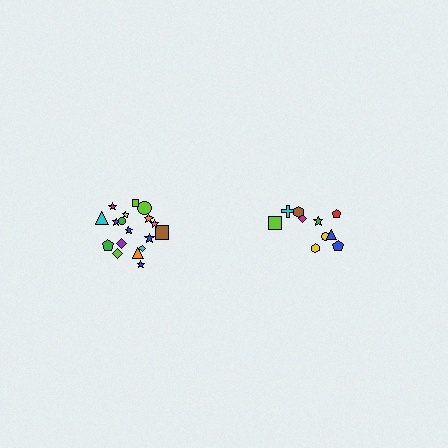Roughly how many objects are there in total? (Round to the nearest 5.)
Roughly 30 objects in total.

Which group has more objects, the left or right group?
The left group.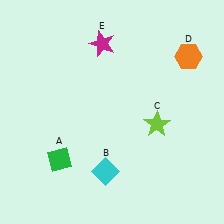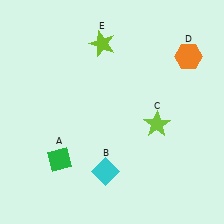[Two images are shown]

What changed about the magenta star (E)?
In Image 1, E is magenta. In Image 2, it changed to lime.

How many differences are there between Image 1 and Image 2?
There is 1 difference between the two images.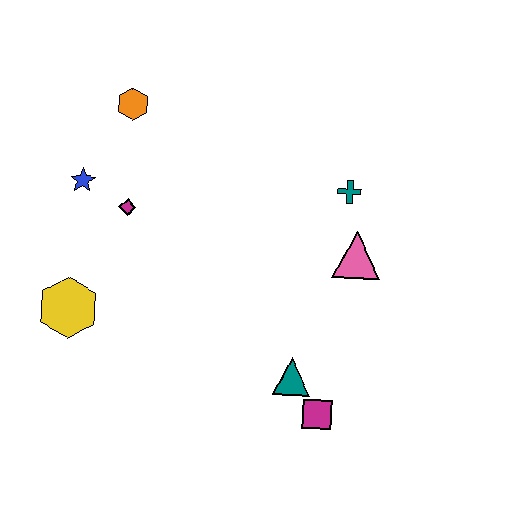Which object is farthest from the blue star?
The magenta square is farthest from the blue star.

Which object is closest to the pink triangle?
The teal cross is closest to the pink triangle.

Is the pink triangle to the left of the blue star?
No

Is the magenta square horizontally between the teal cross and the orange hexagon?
Yes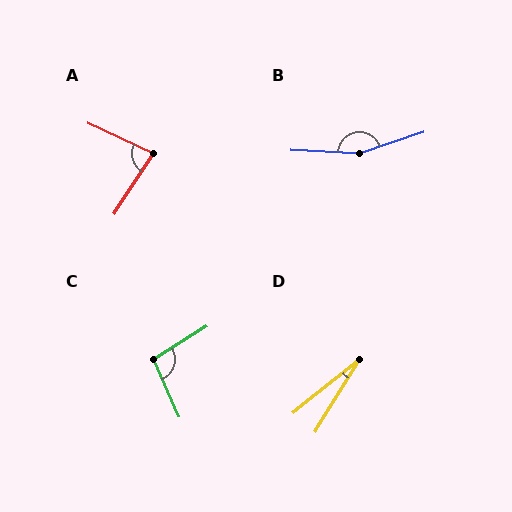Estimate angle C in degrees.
Approximately 99 degrees.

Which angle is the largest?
B, at approximately 159 degrees.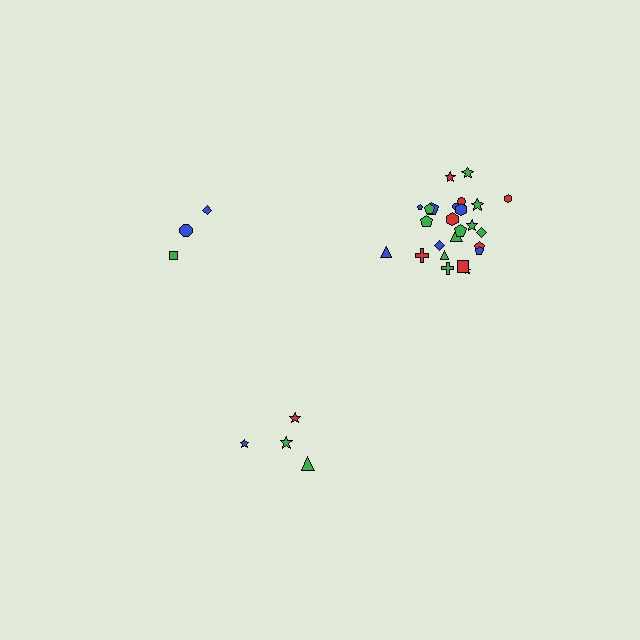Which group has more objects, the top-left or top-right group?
The top-right group.